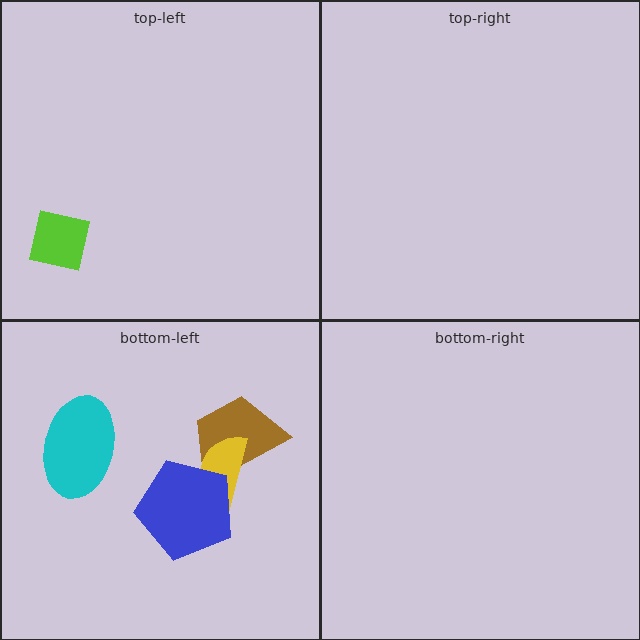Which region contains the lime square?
The top-left region.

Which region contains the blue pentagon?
The bottom-left region.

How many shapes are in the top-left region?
1.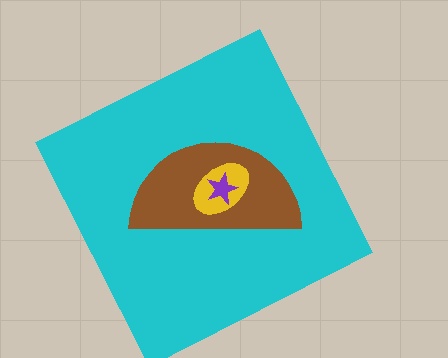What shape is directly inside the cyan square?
The brown semicircle.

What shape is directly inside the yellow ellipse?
The purple star.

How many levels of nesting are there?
4.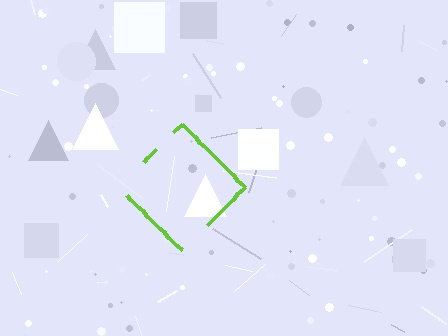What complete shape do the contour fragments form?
The contour fragments form a diamond.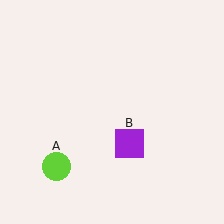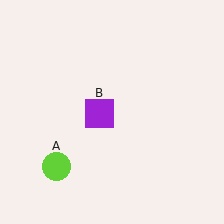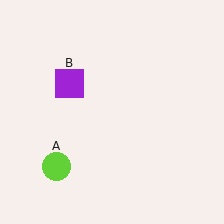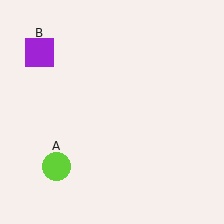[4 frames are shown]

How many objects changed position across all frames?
1 object changed position: purple square (object B).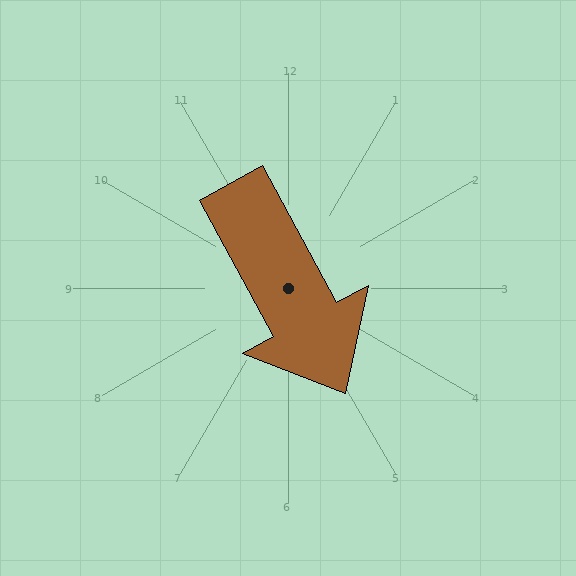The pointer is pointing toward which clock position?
Roughly 5 o'clock.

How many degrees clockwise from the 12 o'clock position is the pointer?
Approximately 151 degrees.